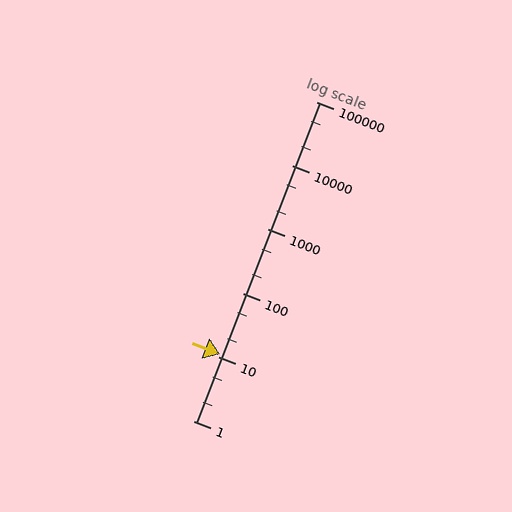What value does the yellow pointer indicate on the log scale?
The pointer indicates approximately 11.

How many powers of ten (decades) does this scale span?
The scale spans 5 decades, from 1 to 100000.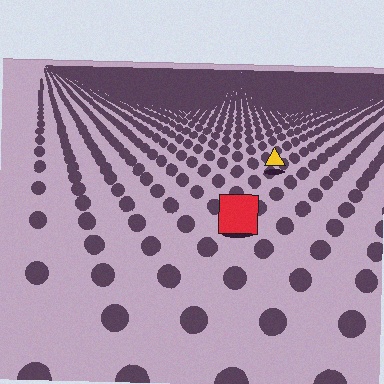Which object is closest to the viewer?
The red square is closest. The texture marks near it are larger and more spread out.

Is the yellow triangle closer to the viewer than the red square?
No. The red square is closer — you can tell from the texture gradient: the ground texture is coarser near it.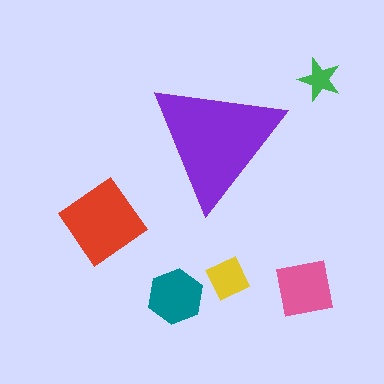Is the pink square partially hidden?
No, the pink square is fully visible.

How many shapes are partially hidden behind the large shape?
0 shapes are partially hidden.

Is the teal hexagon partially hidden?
No, the teal hexagon is fully visible.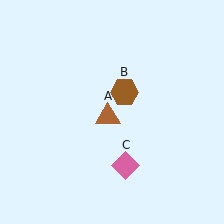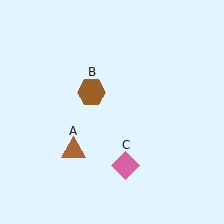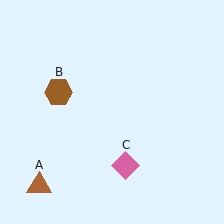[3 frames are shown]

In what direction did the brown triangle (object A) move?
The brown triangle (object A) moved down and to the left.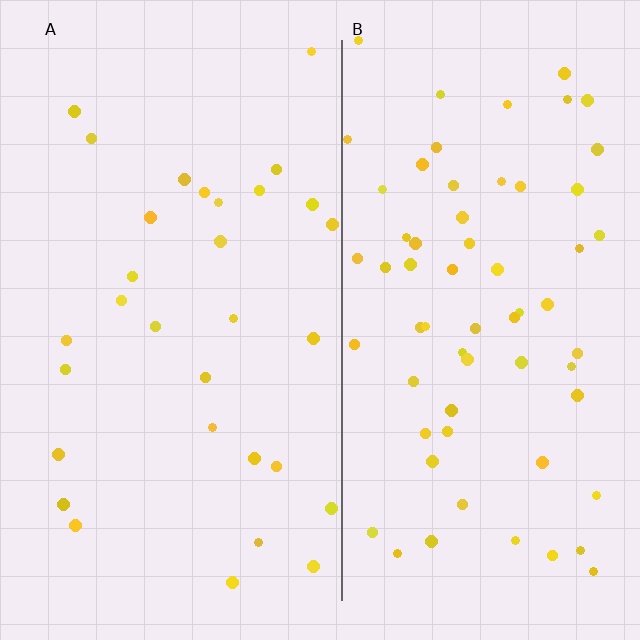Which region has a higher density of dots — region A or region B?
B (the right).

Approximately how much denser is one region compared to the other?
Approximately 2.1× — region B over region A.